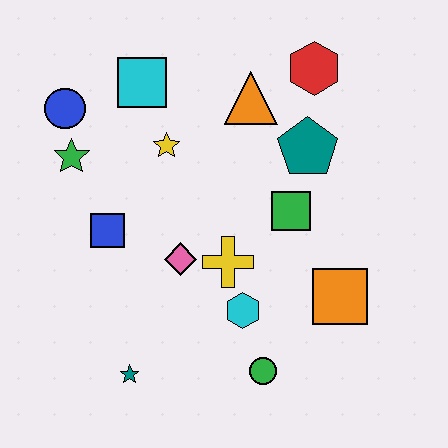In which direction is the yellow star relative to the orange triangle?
The yellow star is to the left of the orange triangle.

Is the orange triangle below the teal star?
No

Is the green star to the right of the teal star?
No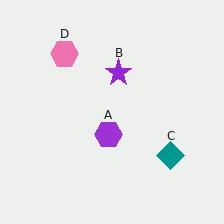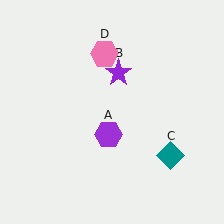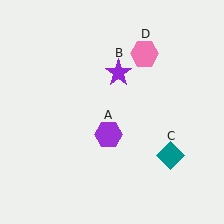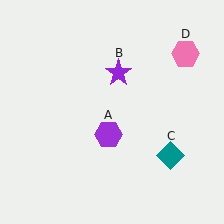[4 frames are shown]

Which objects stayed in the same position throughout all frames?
Purple hexagon (object A) and purple star (object B) and teal diamond (object C) remained stationary.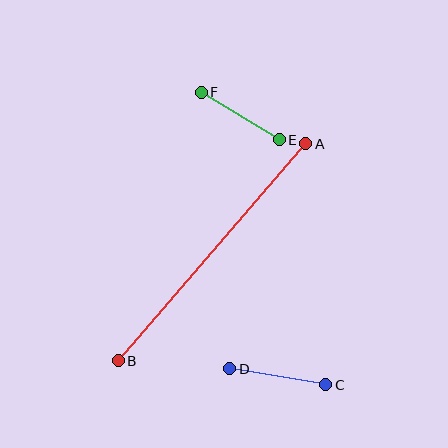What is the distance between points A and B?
The distance is approximately 287 pixels.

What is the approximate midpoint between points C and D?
The midpoint is at approximately (278, 377) pixels.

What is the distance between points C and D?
The distance is approximately 97 pixels.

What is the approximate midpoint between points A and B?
The midpoint is at approximately (212, 252) pixels.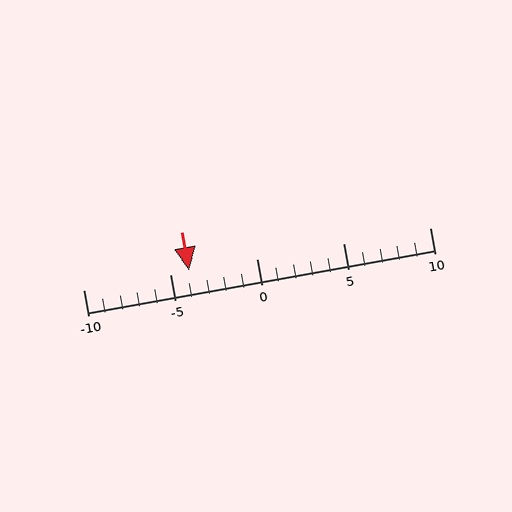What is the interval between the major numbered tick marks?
The major tick marks are spaced 5 units apart.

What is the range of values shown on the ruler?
The ruler shows values from -10 to 10.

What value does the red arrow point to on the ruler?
The red arrow points to approximately -4.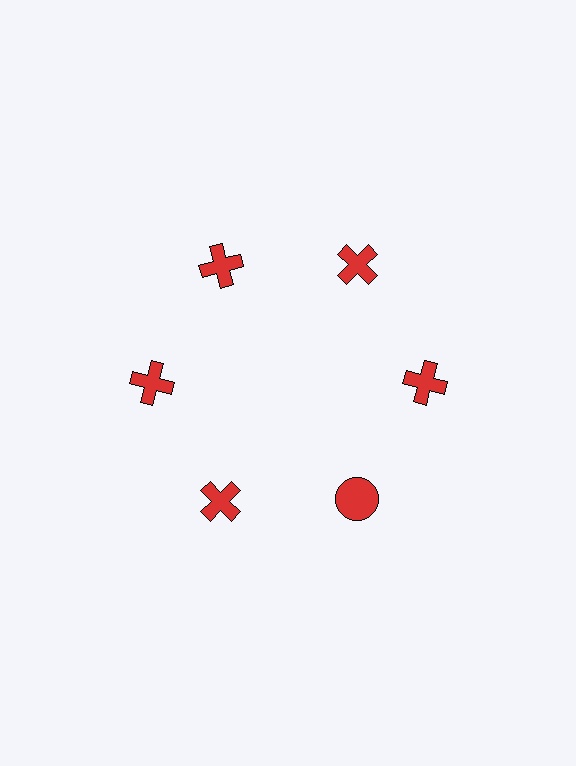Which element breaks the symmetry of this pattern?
The red circle at roughly the 5 o'clock position breaks the symmetry. All other shapes are red crosses.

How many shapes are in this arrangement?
There are 6 shapes arranged in a ring pattern.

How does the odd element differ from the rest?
It has a different shape: circle instead of cross.